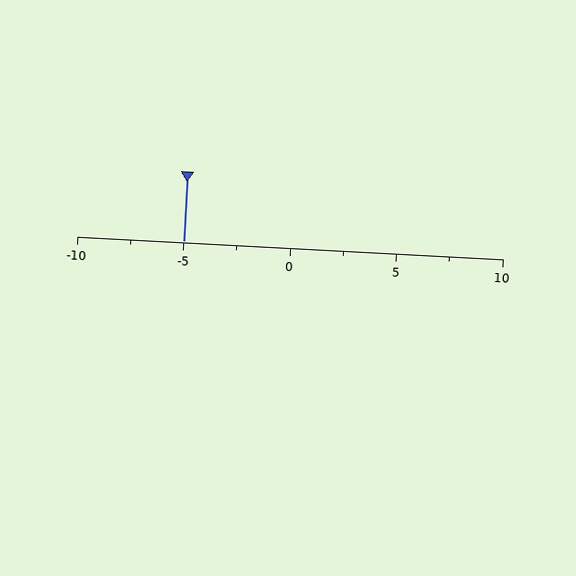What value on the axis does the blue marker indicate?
The marker indicates approximately -5.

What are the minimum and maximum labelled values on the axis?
The axis runs from -10 to 10.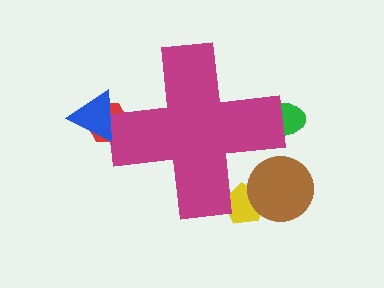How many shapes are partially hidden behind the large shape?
3 shapes are partially hidden.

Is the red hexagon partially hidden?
Yes, the red hexagon is partially hidden behind the magenta cross.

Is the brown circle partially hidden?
No, the brown circle is fully visible.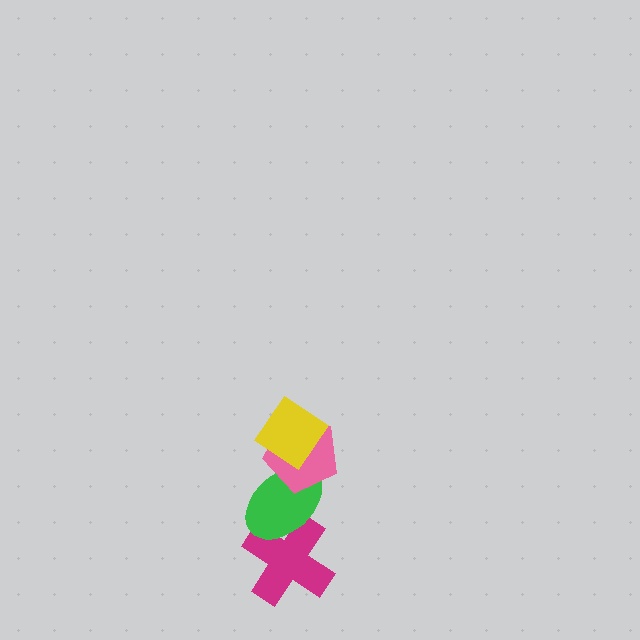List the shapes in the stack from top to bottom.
From top to bottom: the yellow diamond, the pink pentagon, the green ellipse, the magenta cross.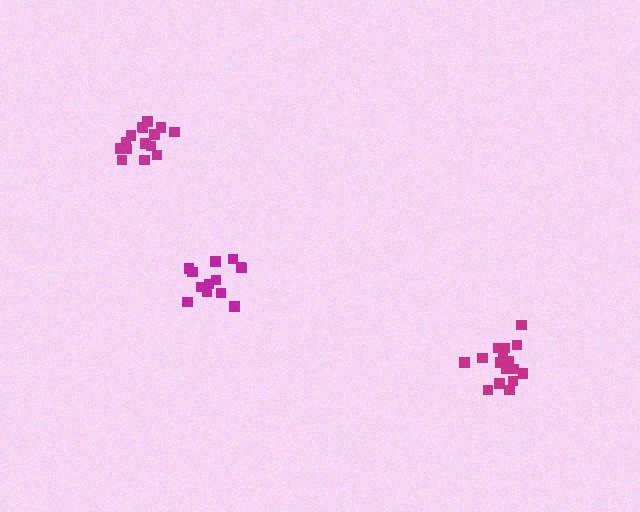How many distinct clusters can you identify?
There are 3 distinct clusters.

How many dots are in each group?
Group 1: 16 dots, Group 2: 15 dots, Group 3: 13 dots (44 total).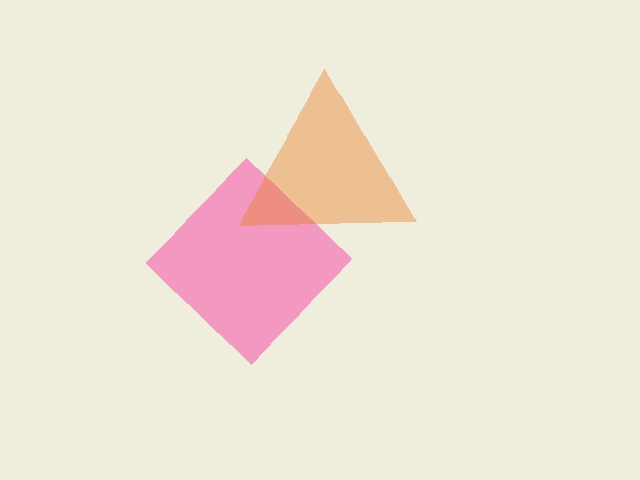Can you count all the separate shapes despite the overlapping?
Yes, there are 2 separate shapes.